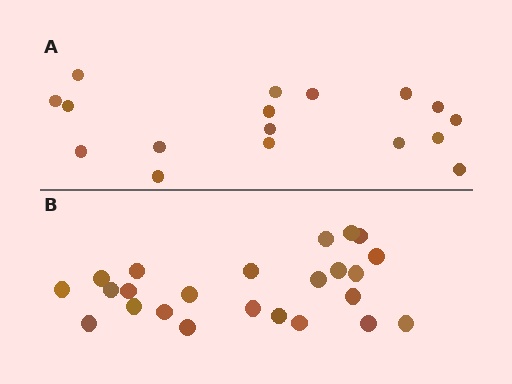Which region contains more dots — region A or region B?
Region B (the bottom region) has more dots.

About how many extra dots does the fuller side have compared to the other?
Region B has roughly 8 or so more dots than region A.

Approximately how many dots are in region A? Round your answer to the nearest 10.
About 20 dots. (The exact count is 17, which rounds to 20.)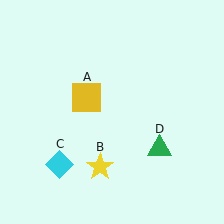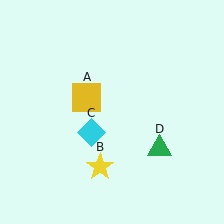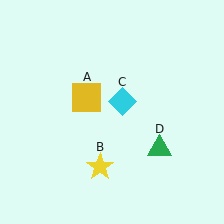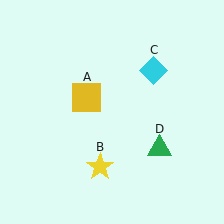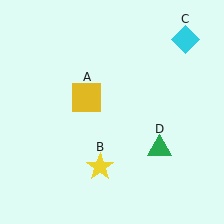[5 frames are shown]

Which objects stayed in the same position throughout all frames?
Yellow square (object A) and yellow star (object B) and green triangle (object D) remained stationary.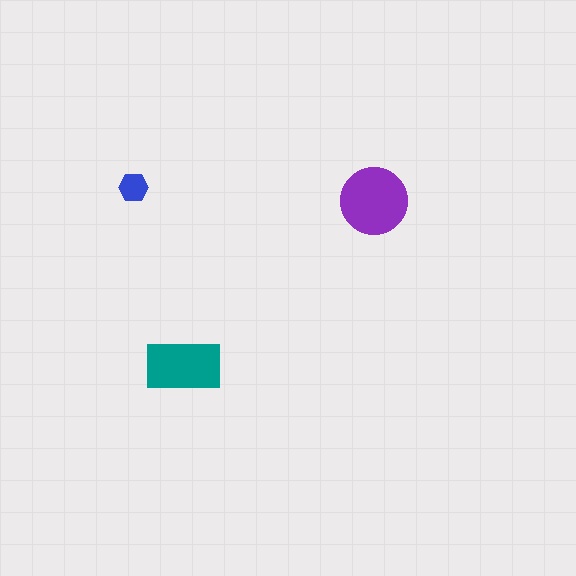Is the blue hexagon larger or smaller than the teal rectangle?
Smaller.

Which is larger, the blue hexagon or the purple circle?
The purple circle.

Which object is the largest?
The purple circle.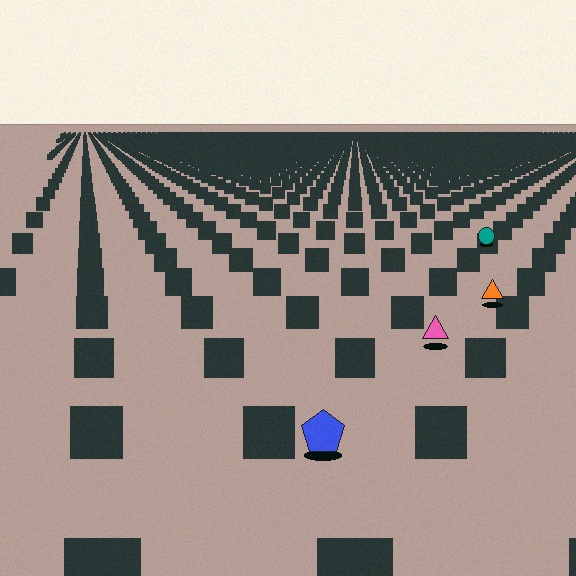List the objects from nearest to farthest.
From nearest to farthest: the blue pentagon, the pink triangle, the orange triangle, the teal circle.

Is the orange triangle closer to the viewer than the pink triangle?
No. The pink triangle is closer — you can tell from the texture gradient: the ground texture is coarser near it.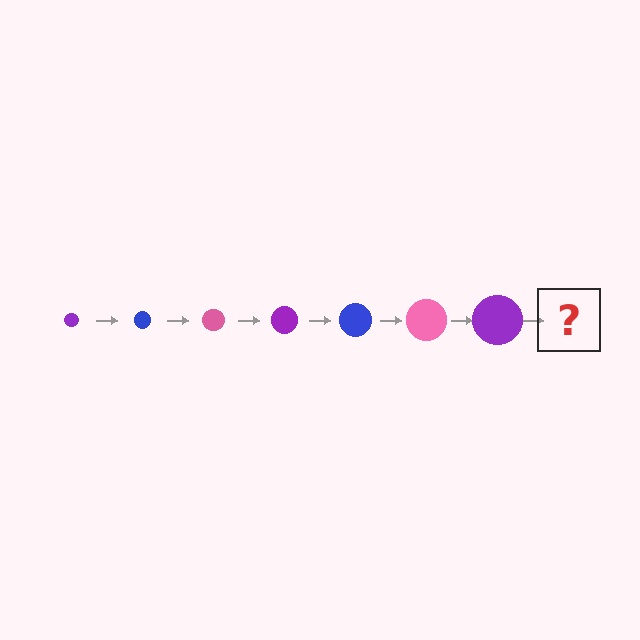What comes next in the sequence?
The next element should be a blue circle, larger than the previous one.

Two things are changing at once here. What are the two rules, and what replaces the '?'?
The two rules are that the circle grows larger each step and the color cycles through purple, blue, and pink. The '?' should be a blue circle, larger than the previous one.